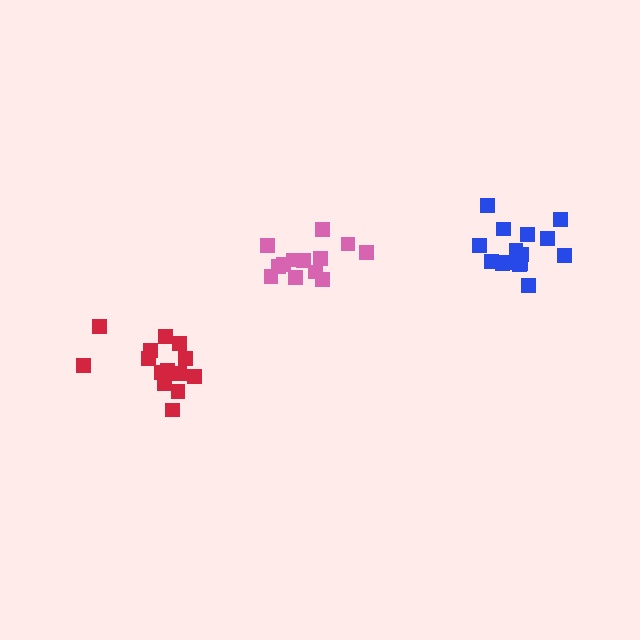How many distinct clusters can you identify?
There are 3 distinct clusters.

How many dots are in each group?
Group 1: 13 dots, Group 2: 14 dots, Group 3: 15 dots (42 total).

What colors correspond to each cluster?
The clusters are colored: pink, red, blue.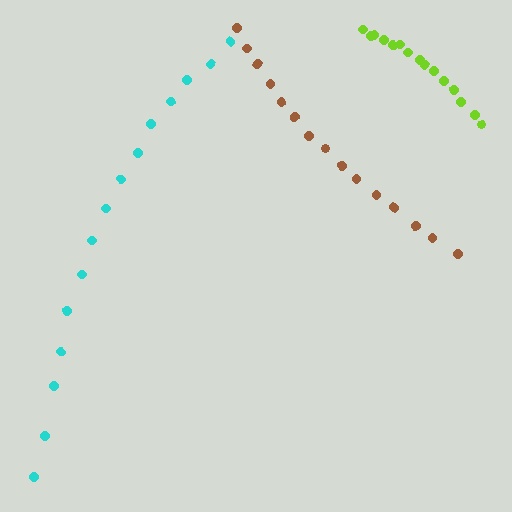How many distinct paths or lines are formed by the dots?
There are 3 distinct paths.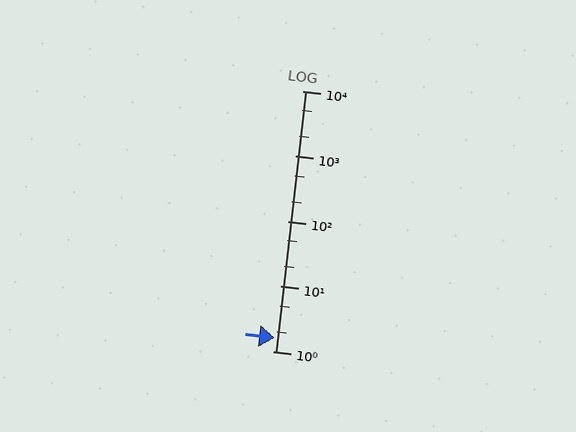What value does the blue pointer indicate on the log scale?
The pointer indicates approximately 1.6.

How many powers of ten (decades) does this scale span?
The scale spans 4 decades, from 1 to 10000.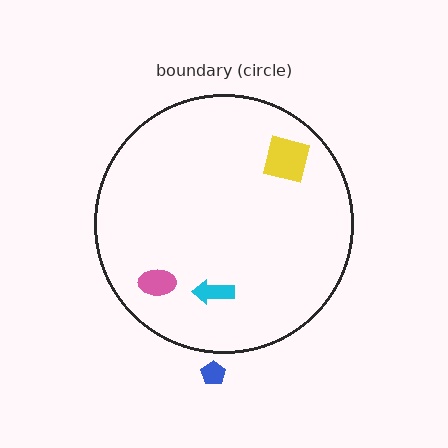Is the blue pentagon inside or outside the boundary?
Outside.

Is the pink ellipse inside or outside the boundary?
Inside.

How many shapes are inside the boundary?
3 inside, 1 outside.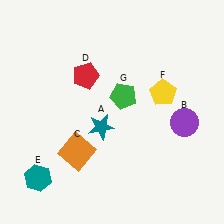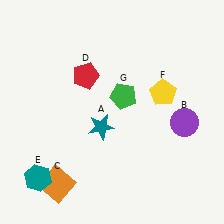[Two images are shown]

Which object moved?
The orange square (C) moved down.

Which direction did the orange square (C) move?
The orange square (C) moved down.